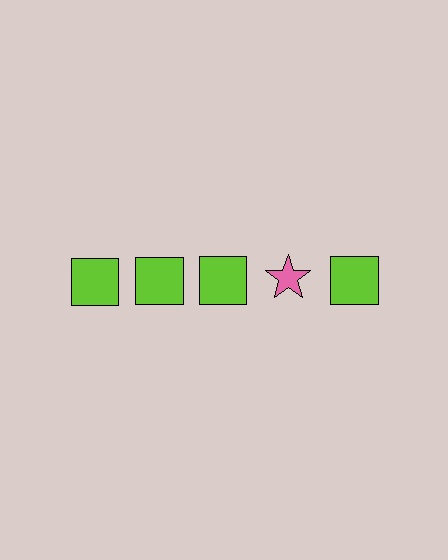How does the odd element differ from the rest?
It differs in both color (pink instead of lime) and shape (star instead of square).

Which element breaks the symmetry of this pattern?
The pink star in the top row, second from right column breaks the symmetry. All other shapes are lime squares.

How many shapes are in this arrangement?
There are 5 shapes arranged in a grid pattern.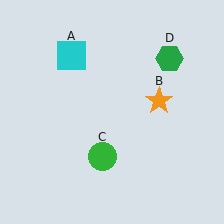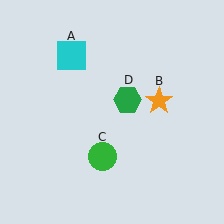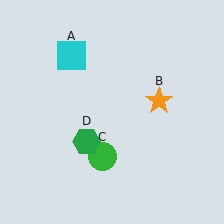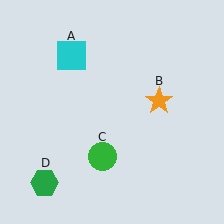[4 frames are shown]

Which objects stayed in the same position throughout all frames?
Cyan square (object A) and orange star (object B) and green circle (object C) remained stationary.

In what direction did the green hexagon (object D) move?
The green hexagon (object D) moved down and to the left.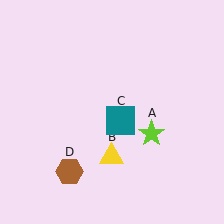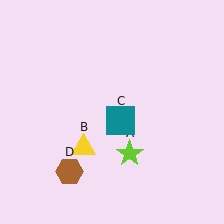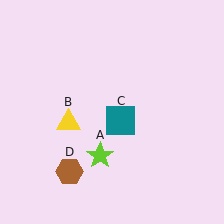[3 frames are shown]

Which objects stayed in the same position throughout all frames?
Teal square (object C) and brown hexagon (object D) remained stationary.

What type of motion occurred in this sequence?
The lime star (object A), yellow triangle (object B) rotated clockwise around the center of the scene.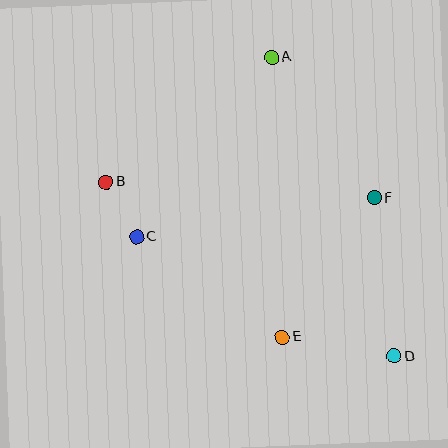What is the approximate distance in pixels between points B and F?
The distance between B and F is approximately 268 pixels.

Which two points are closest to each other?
Points B and C are closest to each other.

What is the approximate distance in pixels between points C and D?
The distance between C and D is approximately 284 pixels.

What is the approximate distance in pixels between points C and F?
The distance between C and F is approximately 241 pixels.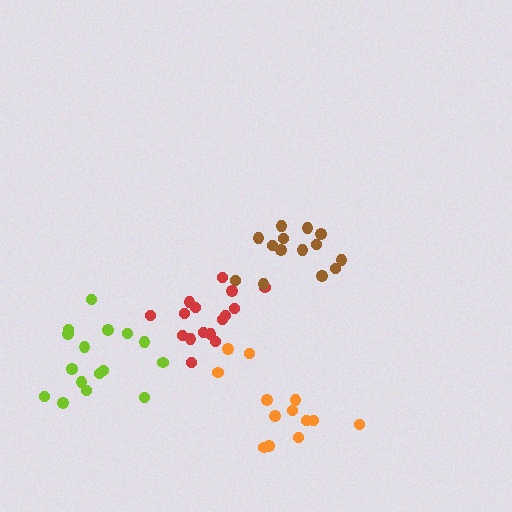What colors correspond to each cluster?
The clusters are colored: red, lime, brown, orange.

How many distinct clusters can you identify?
There are 4 distinct clusters.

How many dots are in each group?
Group 1: 16 dots, Group 2: 16 dots, Group 3: 14 dots, Group 4: 13 dots (59 total).